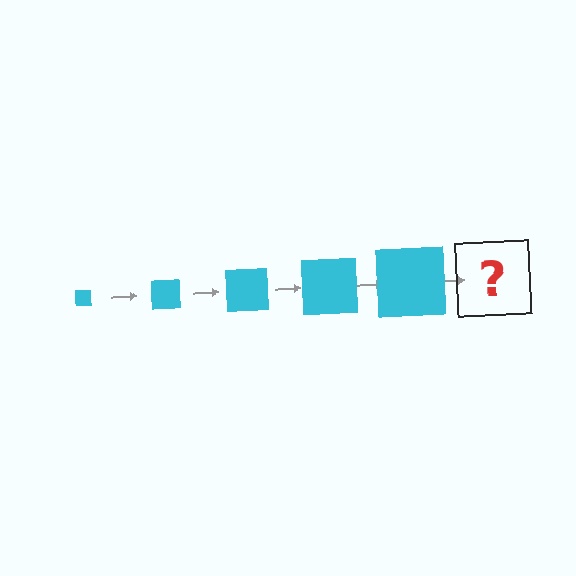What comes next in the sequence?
The next element should be a cyan square, larger than the previous one.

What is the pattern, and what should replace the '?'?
The pattern is that the square gets progressively larger each step. The '?' should be a cyan square, larger than the previous one.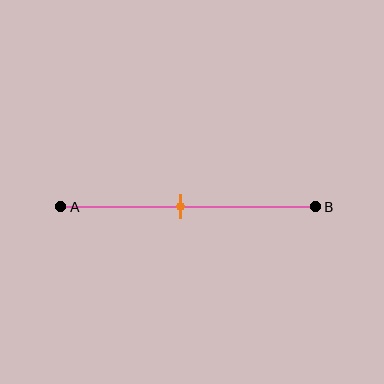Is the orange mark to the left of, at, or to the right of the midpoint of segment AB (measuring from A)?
The orange mark is approximately at the midpoint of segment AB.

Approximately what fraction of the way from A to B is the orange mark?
The orange mark is approximately 45% of the way from A to B.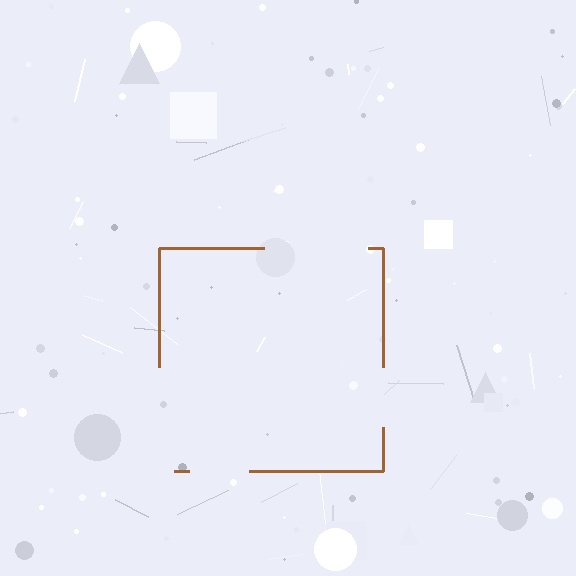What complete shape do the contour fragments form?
The contour fragments form a square.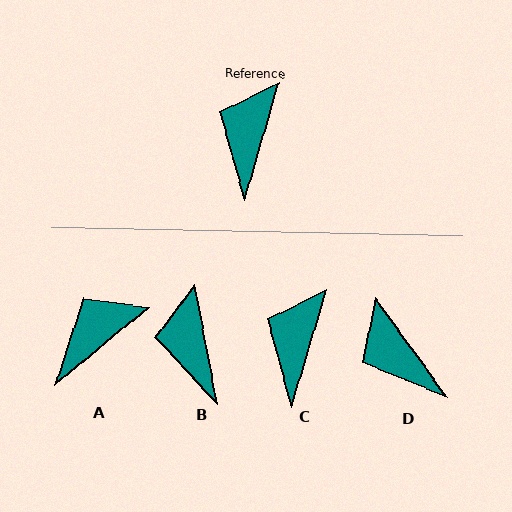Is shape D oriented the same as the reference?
No, it is off by about 53 degrees.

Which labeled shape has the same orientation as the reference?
C.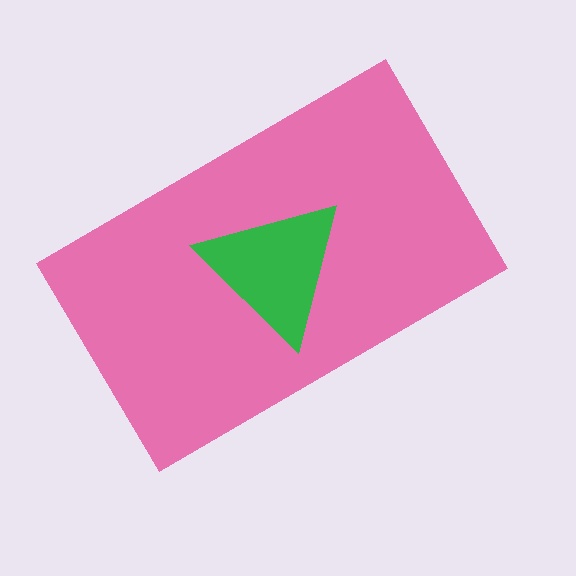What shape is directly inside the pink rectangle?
The green triangle.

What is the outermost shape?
The pink rectangle.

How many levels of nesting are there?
2.